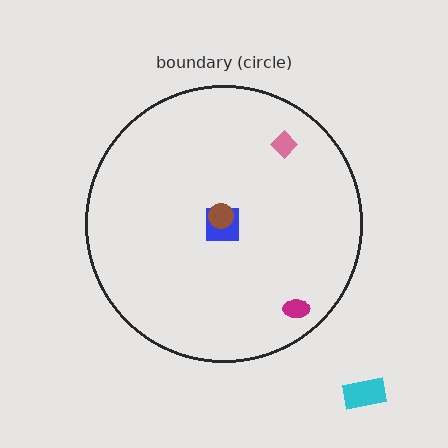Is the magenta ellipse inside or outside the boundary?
Inside.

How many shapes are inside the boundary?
4 inside, 1 outside.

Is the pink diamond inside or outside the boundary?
Inside.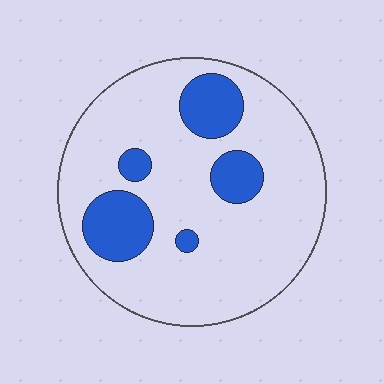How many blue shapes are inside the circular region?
5.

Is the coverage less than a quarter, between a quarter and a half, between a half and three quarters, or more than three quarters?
Less than a quarter.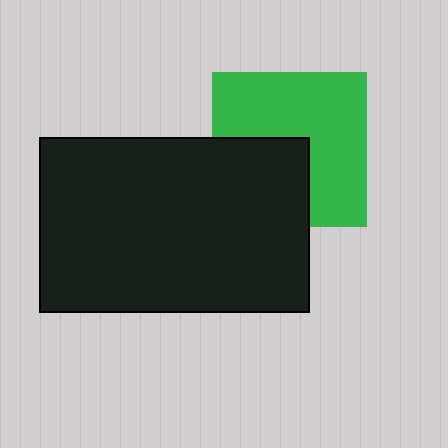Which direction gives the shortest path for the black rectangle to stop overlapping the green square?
Moving toward the lower-left gives the shortest separation.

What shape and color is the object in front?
The object in front is a black rectangle.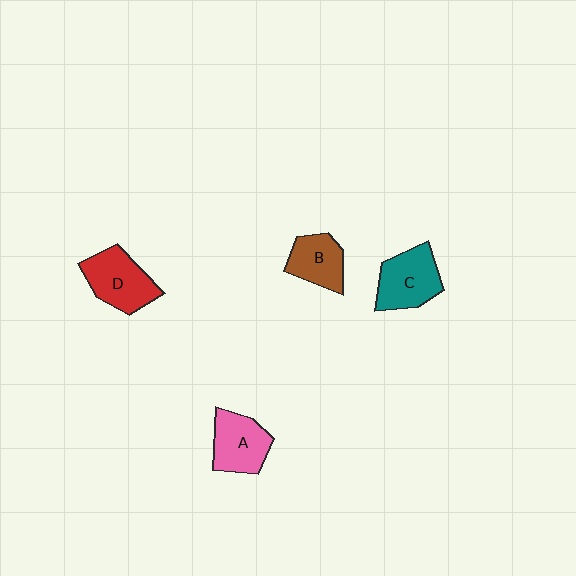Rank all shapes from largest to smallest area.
From largest to smallest: D (red), C (teal), A (pink), B (brown).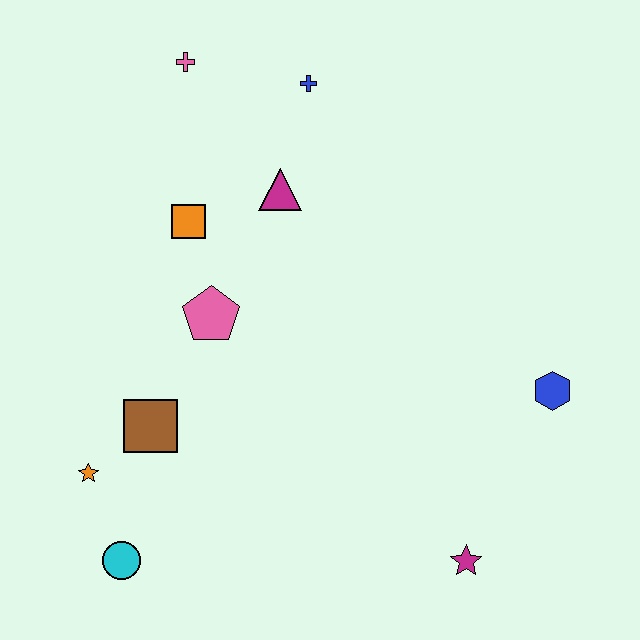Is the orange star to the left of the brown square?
Yes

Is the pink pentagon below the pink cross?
Yes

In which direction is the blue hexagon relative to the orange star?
The blue hexagon is to the right of the orange star.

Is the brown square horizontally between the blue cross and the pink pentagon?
No